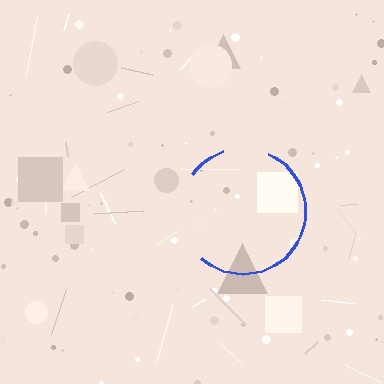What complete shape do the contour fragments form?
The contour fragments form a circle.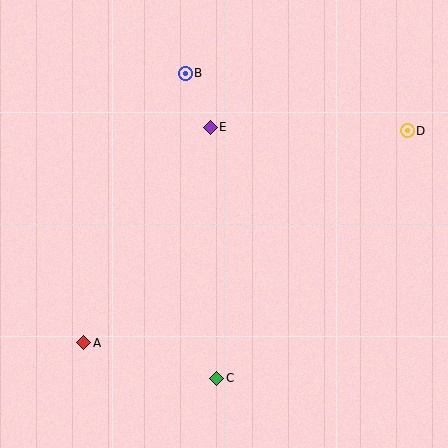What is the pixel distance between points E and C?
The distance between E and C is 251 pixels.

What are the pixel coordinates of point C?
Point C is at (217, 378).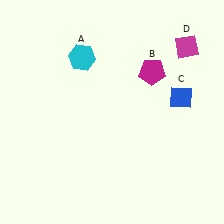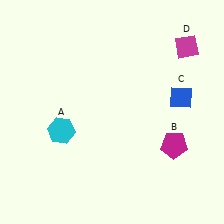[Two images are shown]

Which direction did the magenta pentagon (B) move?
The magenta pentagon (B) moved down.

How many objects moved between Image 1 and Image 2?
2 objects moved between the two images.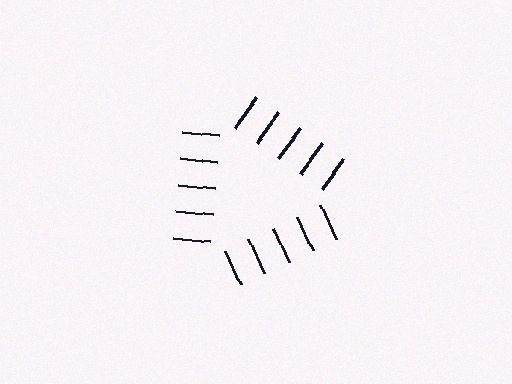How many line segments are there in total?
15 — 5 along each of the 3 edges.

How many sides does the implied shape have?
3 sides — the line-ends trace a triangle.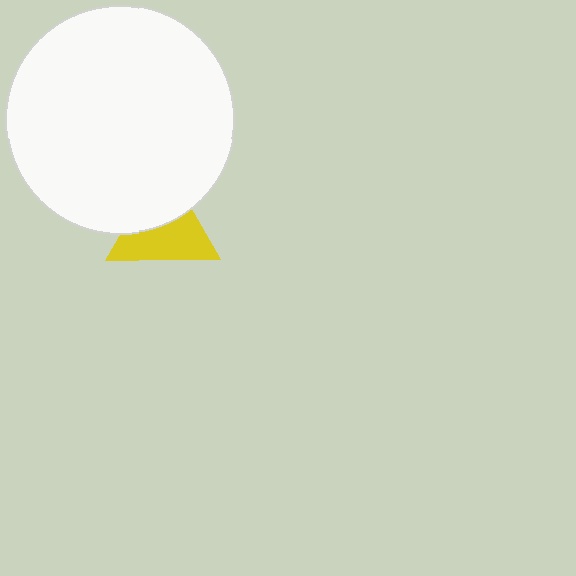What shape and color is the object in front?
The object in front is a white circle.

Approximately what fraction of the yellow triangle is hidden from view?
Roughly 43% of the yellow triangle is hidden behind the white circle.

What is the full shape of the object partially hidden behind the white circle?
The partially hidden object is a yellow triangle.